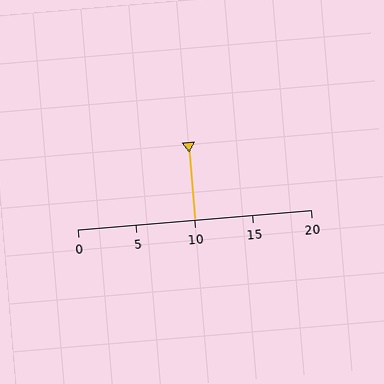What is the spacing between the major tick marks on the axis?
The major ticks are spaced 5 apart.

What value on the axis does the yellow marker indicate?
The marker indicates approximately 10.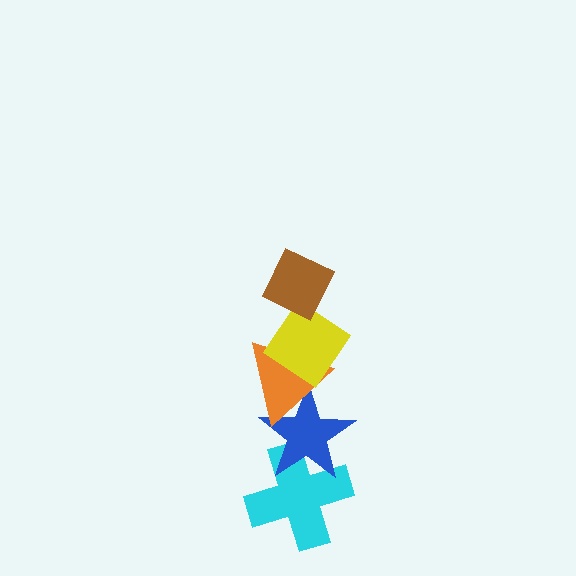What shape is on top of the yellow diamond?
The brown diamond is on top of the yellow diamond.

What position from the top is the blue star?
The blue star is 4th from the top.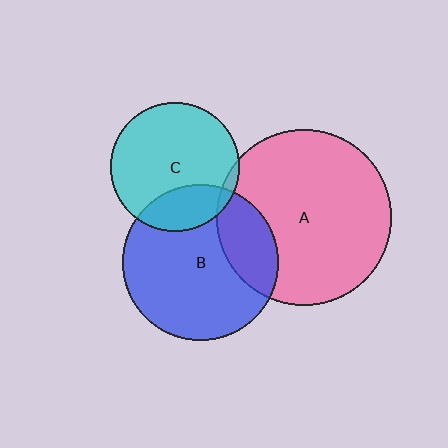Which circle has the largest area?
Circle A (pink).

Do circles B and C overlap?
Yes.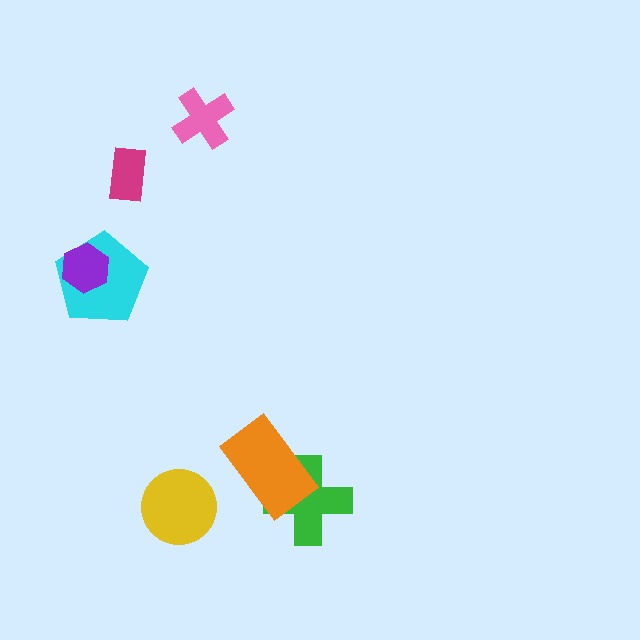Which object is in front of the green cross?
The orange rectangle is in front of the green cross.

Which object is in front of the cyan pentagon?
The purple hexagon is in front of the cyan pentagon.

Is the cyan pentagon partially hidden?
Yes, it is partially covered by another shape.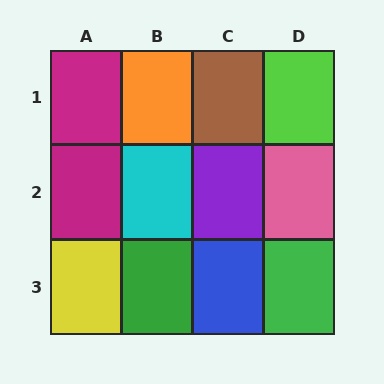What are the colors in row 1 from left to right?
Magenta, orange, brown, lime.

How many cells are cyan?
1 cell is cyan.